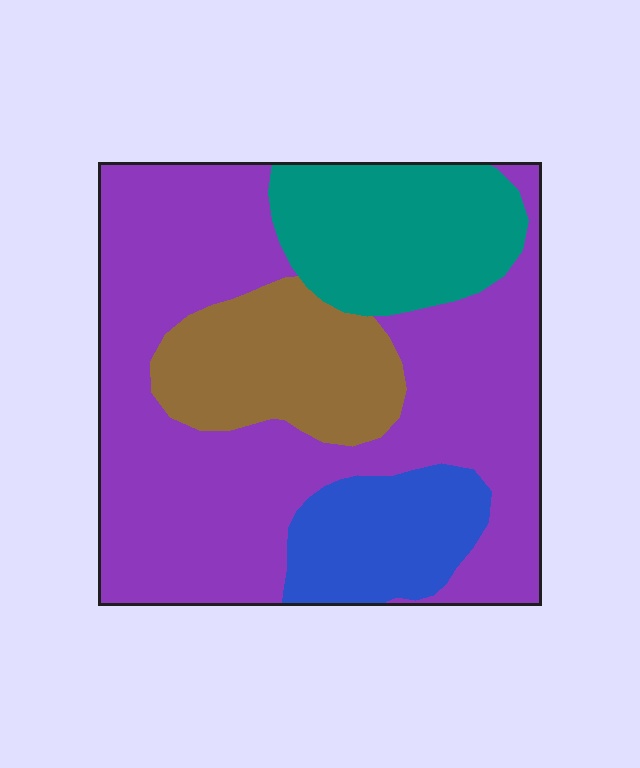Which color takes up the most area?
Purple, at roughly 55%.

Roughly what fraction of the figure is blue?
Blue covers 12% of the figure.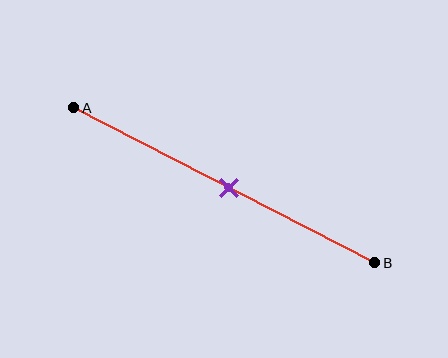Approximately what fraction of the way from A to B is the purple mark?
The purple mark is approximately 50% of the way from A to B.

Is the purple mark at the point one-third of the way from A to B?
No, the mark is at about 50% from A, not at the 33% one-third point.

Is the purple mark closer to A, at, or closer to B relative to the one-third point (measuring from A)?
The purple mark is closer to point B than the one-third point of segment AB.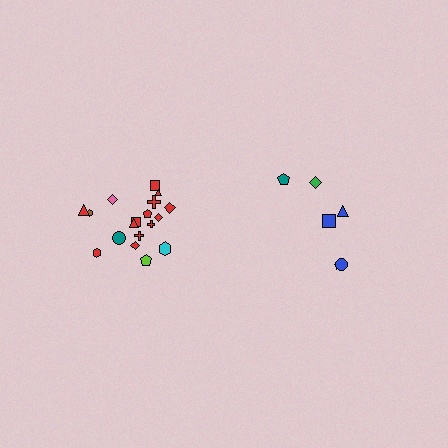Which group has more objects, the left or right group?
The left group.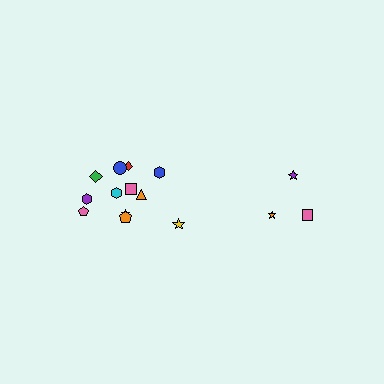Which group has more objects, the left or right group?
The left group.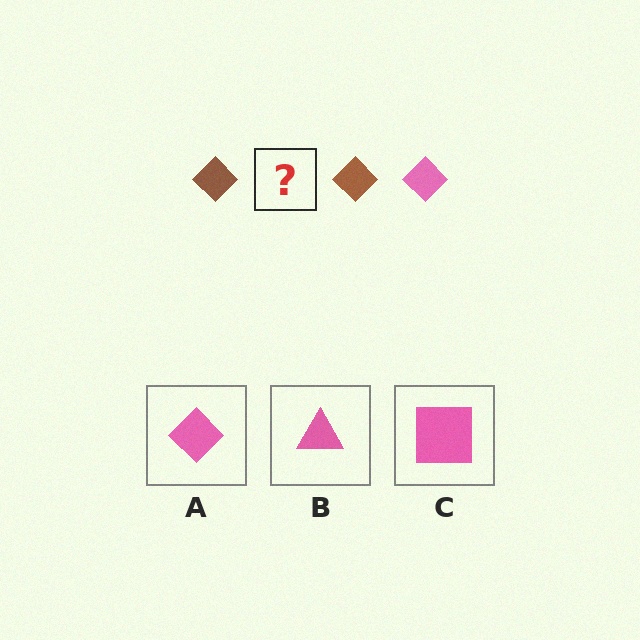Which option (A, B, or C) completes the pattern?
A.